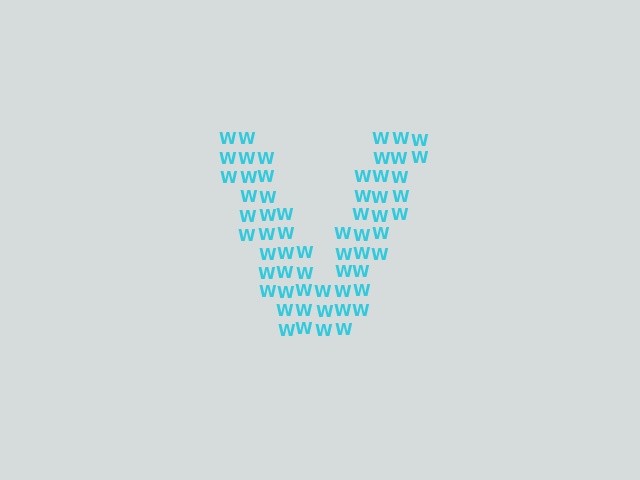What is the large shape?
The large shape is the letter V.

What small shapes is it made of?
It is made of small letter W's.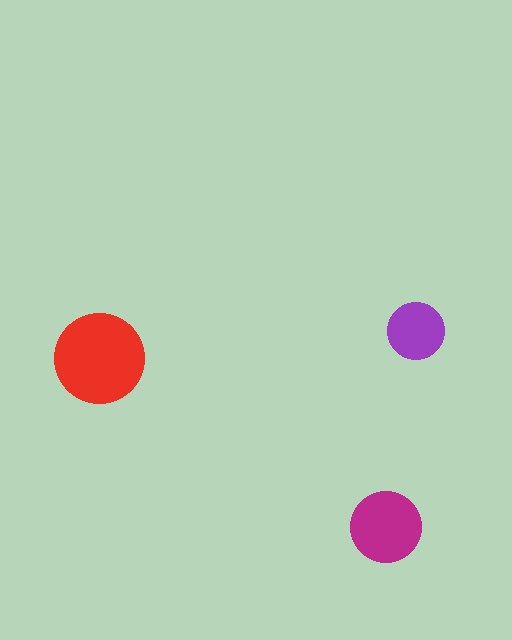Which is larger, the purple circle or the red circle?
The red one.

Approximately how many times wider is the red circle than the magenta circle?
About 1.5 times wider.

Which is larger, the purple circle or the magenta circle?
The magenta one.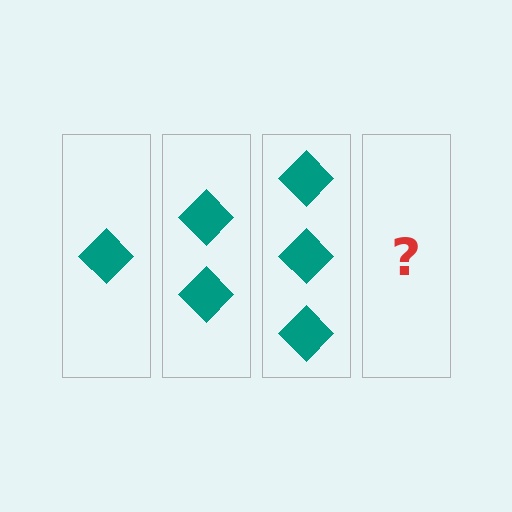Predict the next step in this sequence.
The next step is 4 diamonds.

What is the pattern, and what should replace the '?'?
The pattern is that each step adds one more diamond. The '?' should be 4 diamonds.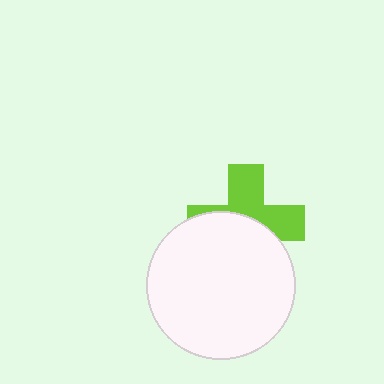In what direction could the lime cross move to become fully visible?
The lime cross could move up. That would shift it out from behind the white circle entirely.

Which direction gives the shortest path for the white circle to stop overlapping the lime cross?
Moving down gives the shortest separation.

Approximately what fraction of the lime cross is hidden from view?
Roughly 51% of the lime cross is hidden behind the white circle.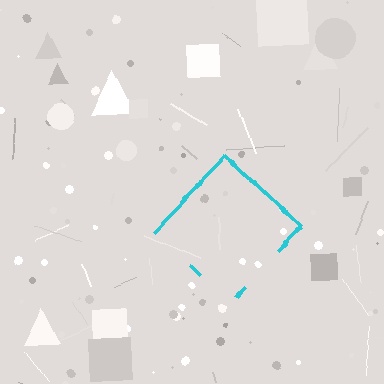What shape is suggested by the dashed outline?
The dashed outline suggests a diamond.